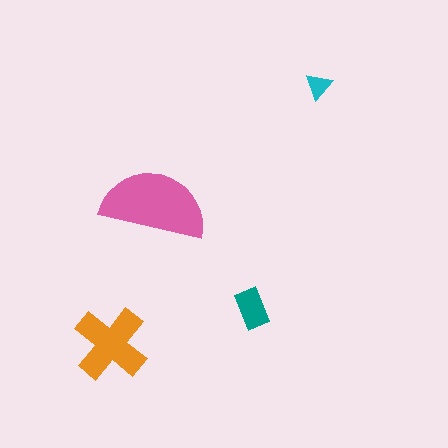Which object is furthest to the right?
The cyan triangle is rightmost.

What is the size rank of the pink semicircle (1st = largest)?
1st.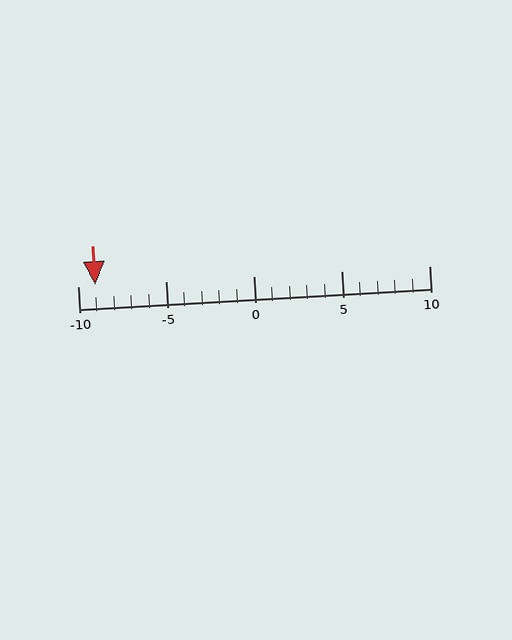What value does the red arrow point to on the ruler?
The red arrow points to approximately -9.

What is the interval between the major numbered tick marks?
The major tick marks are spaced 5 units apart.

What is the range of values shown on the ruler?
The ruler shows values from -10 to 10.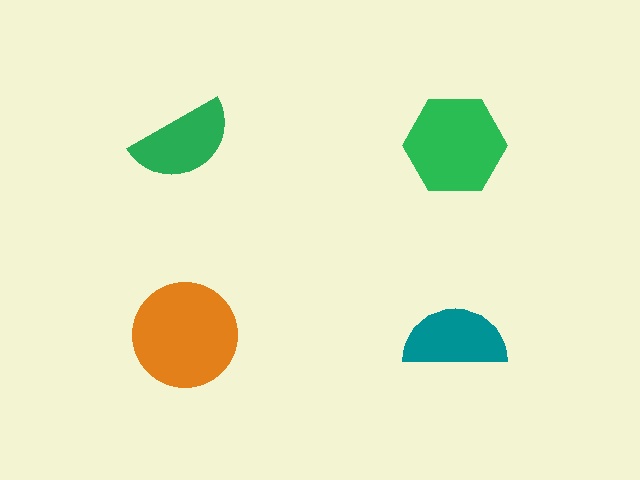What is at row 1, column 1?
A green semicircle.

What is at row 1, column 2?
A green hexagon.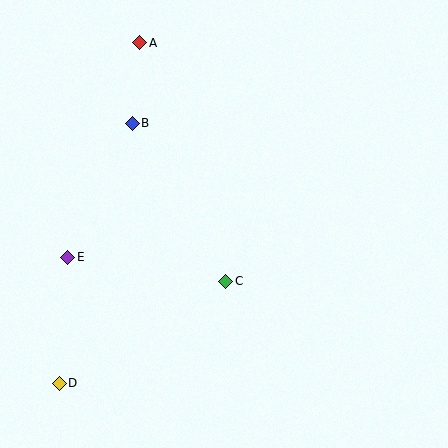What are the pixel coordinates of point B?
Point B is at (132, 123).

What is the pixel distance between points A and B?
The distance between A and B is 81 pixels.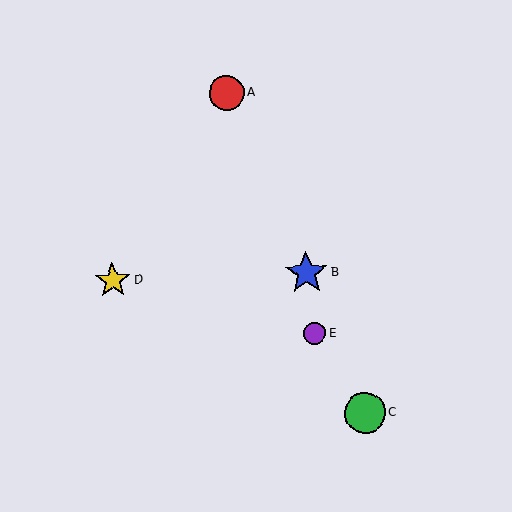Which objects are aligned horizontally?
Objects B, D are aligned horizontally.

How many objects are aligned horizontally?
2 objects (B, D) are aligned horizontally.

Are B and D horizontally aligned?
Yes, both are at y≈273.